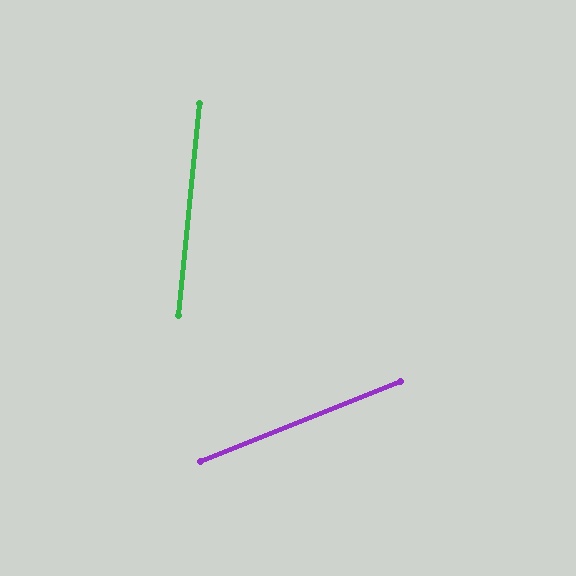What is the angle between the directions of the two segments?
Approximately 62 degrees.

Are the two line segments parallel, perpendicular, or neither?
Neither parallel nor perpendicular — they differ by about 62°.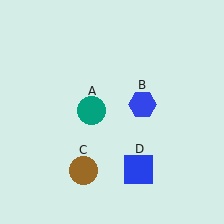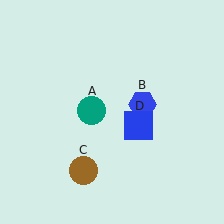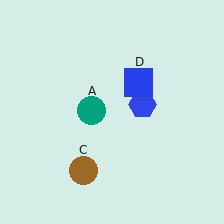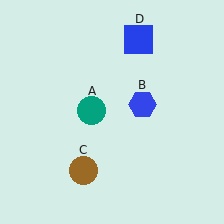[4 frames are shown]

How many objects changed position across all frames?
1 object changed position: blue square (object D).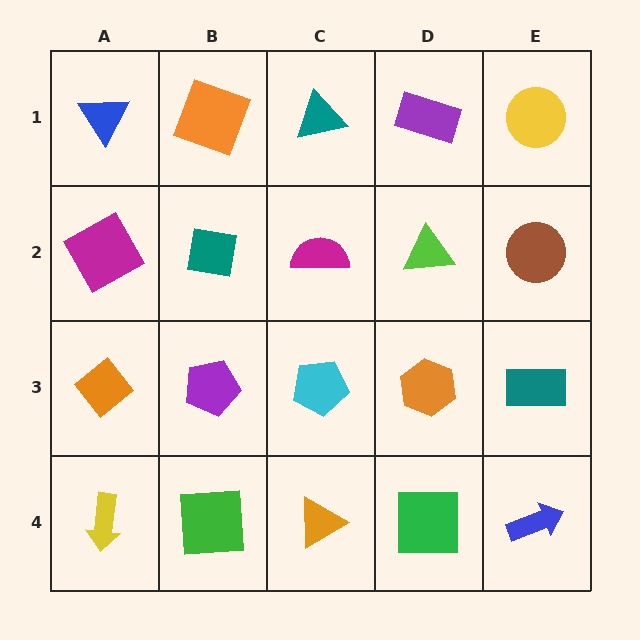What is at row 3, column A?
An orange diamond.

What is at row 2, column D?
A lime triangle.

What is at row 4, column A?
A yellow arrow.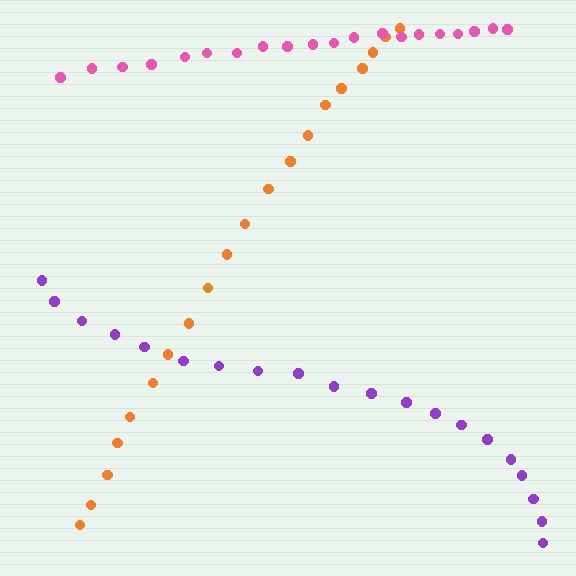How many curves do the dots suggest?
There are 3 distinct paths.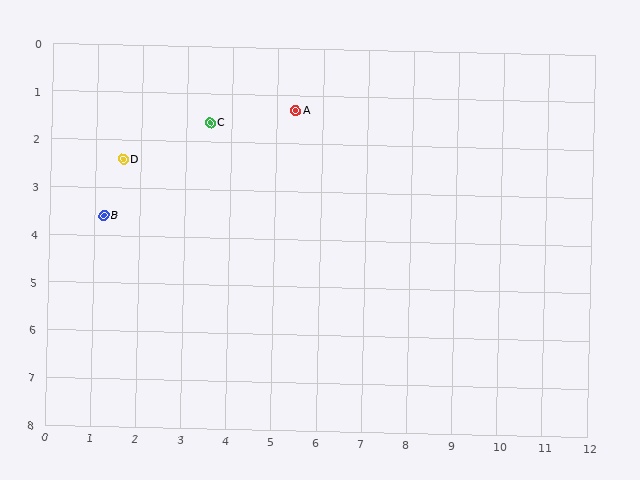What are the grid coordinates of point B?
Point B is at approximately (1.2, 3.6).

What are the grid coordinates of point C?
Point C is at approximately (3.5, 1.6).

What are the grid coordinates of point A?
Point A is at approximately (5.4, 1.3).